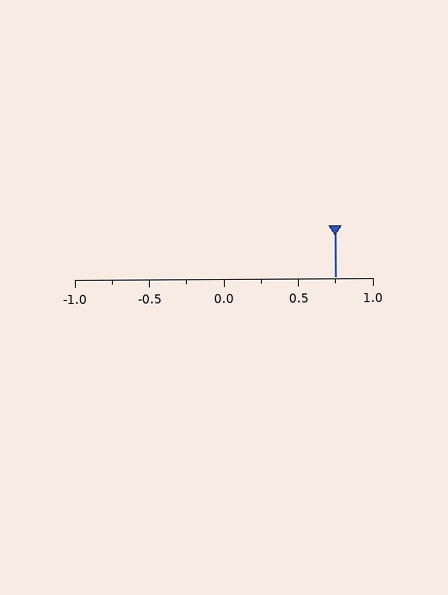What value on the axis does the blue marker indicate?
The marker indicates approximately 0.75.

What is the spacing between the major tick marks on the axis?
The major ticks are spaced 0.5 apart.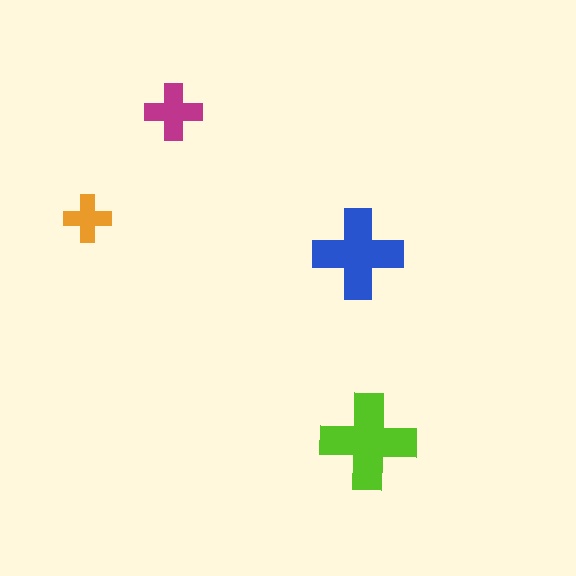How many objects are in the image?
There are 4 objects in the image.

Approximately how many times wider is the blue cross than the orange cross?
About 2 times wider.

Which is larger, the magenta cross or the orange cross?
The magenta one.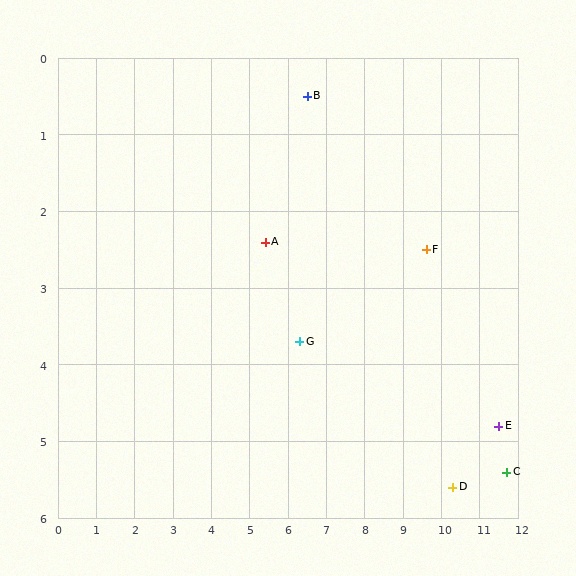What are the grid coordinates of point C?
Point C is at approximately (11.7, 5.4).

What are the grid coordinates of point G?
Point G is at approximately (6.3, 3.7).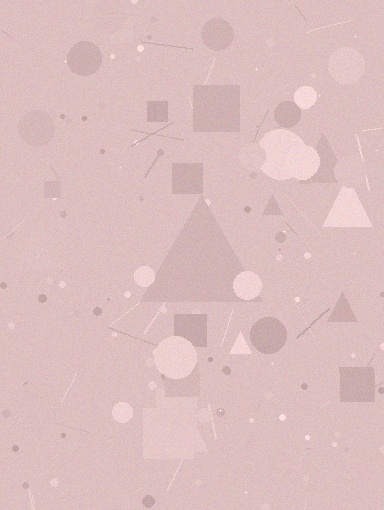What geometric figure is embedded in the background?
A triangle is embedded in the background.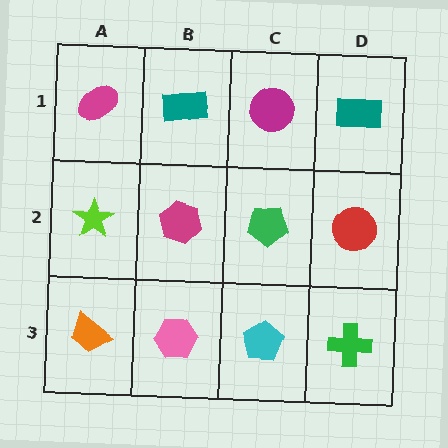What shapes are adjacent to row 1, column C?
A green pentagon (row 2, column C), a teal rectangle (row 1, column B), a teal rectangle (row 1, column D).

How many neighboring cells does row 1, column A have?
2.